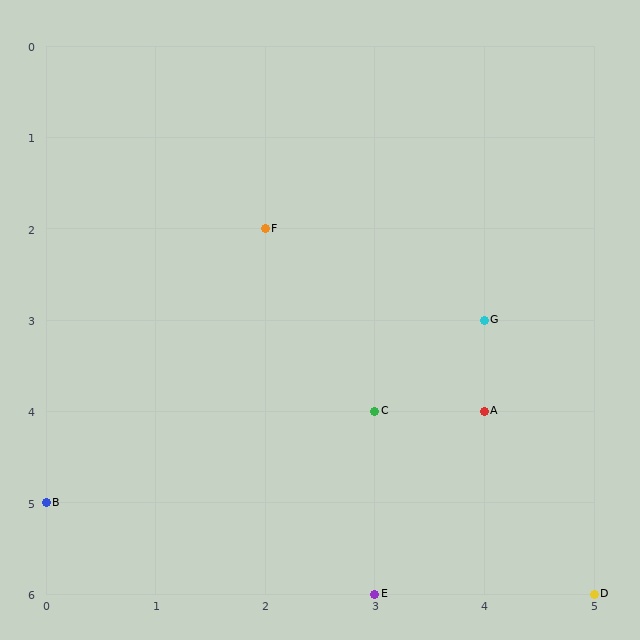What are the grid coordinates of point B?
Point B is at grid coordinates (0, 5).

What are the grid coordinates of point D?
Point D is at grid coordinates (5, 6).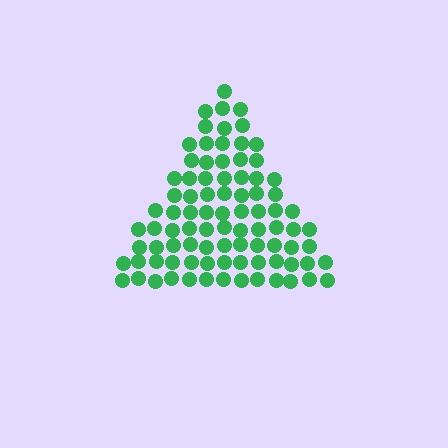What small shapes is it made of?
It is made of small circles.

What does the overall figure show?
The overall figure shows a triangle.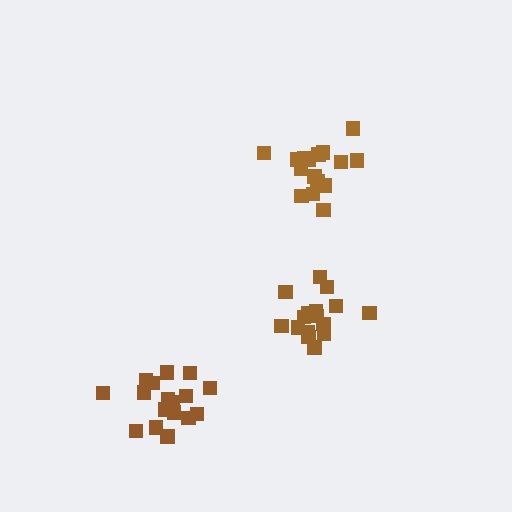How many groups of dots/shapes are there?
There are 3 groups.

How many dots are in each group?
Group 1: 17 dots, Group 2: 16 dots, Group 3: 17 dots (50 total).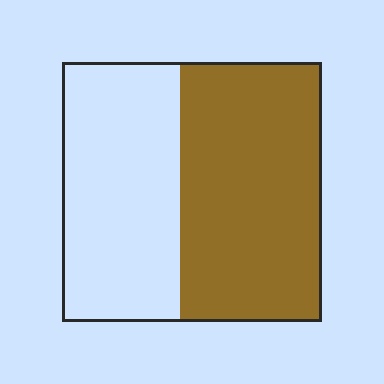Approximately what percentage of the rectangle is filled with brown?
Approximately 55%.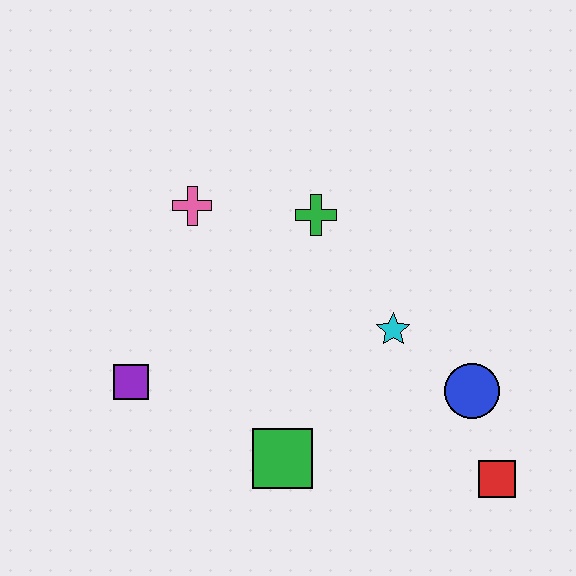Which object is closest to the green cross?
The pink cross is closest to the green cross.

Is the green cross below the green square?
No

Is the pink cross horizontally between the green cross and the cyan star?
No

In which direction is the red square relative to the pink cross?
The red square is to the right of the pink cross.